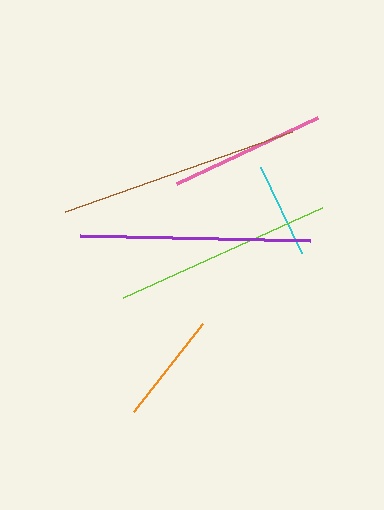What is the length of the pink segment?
The pink segment is approximately 156 pixels long.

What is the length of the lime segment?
The lime segment is approximately 218 pixels long.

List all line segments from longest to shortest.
From longest to shortest: brown, purple, lime, pink, orange, cyan.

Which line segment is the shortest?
The cyan line is the shortest at approximately 95 pixels.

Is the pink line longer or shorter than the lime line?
The lime line is longer than the pink line.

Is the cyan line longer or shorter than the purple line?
The purple line is longer than the cyan line.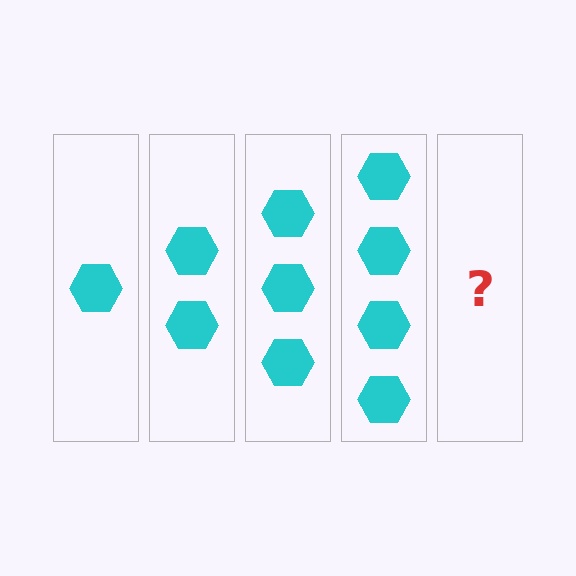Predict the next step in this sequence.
The next step is 5 hexagons.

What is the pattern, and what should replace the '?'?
The pattern is that each step adds one more hexagon. The '?' should be 5 hexagons.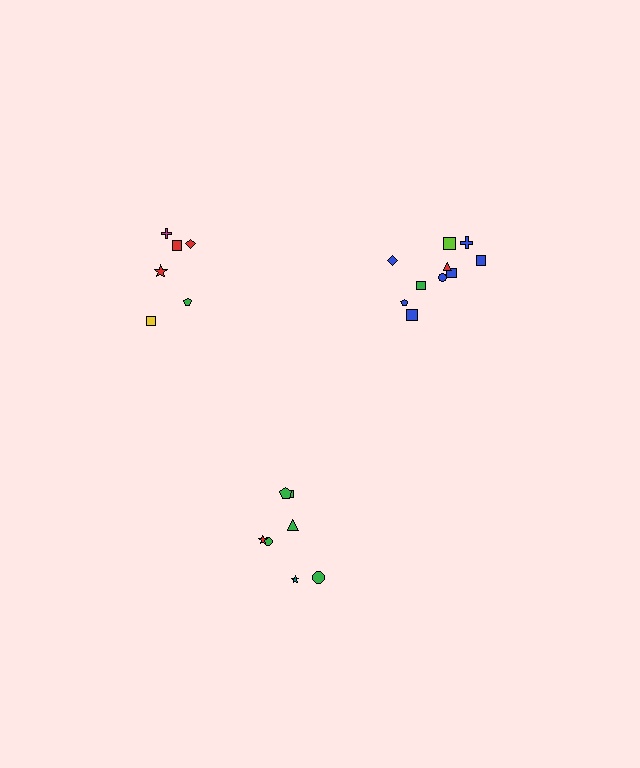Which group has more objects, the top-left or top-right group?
The top-right group.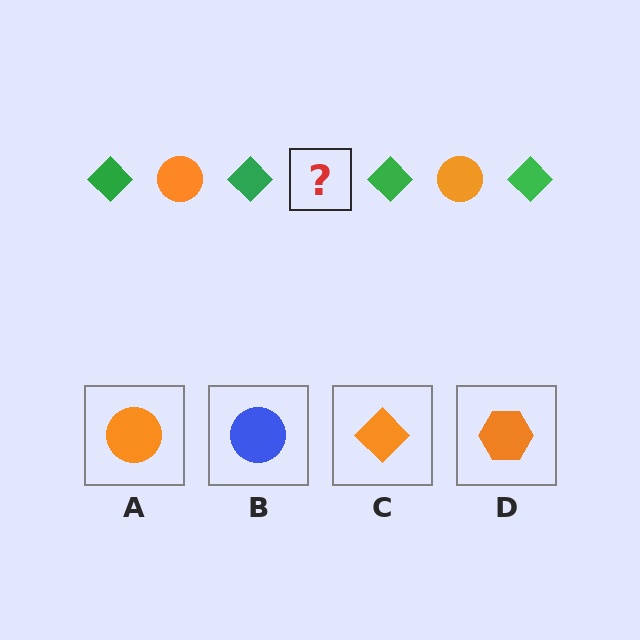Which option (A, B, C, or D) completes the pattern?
A.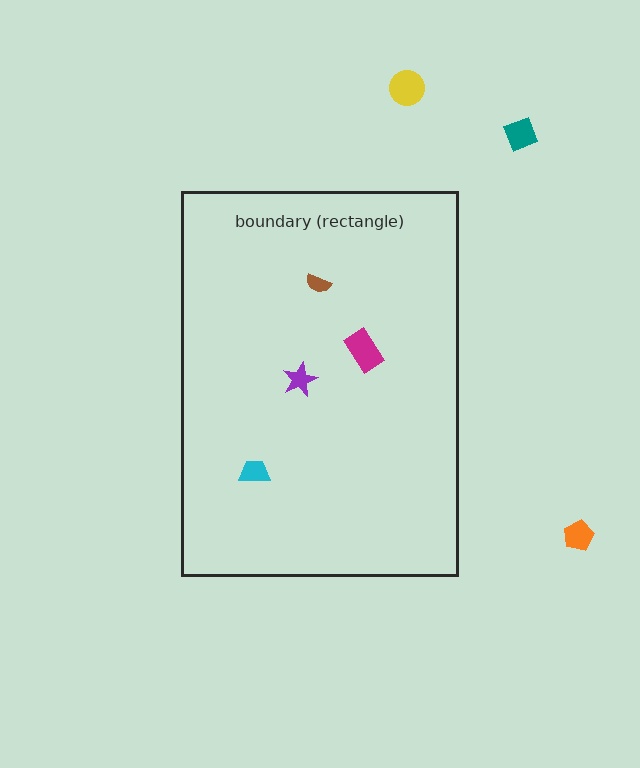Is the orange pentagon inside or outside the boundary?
Outside.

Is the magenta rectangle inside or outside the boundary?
Inside.